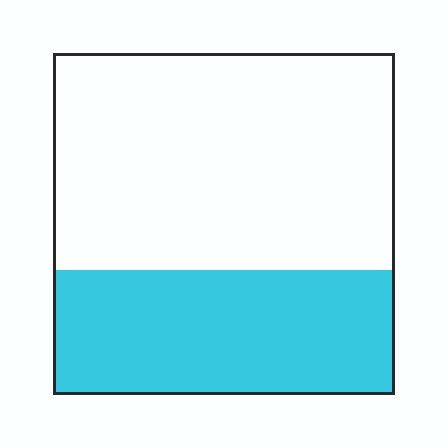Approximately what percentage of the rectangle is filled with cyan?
Approximately 35%.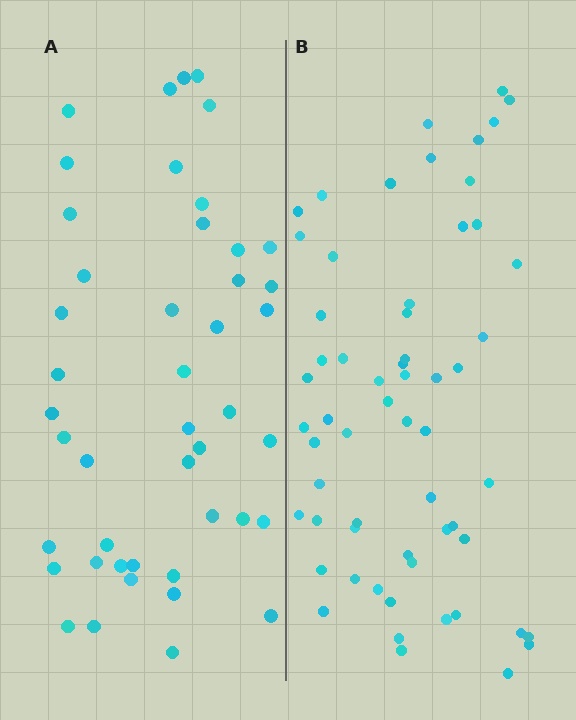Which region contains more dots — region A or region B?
Region B (the right region) has more dots.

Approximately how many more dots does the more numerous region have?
Region B has approximately 15 more dots than region A.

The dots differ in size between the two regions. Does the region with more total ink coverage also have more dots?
No. Region A has more total ink coverage because its dots are larger, but region B actually contains more individual dots. Total area can be misleading — the number of items is what matters here.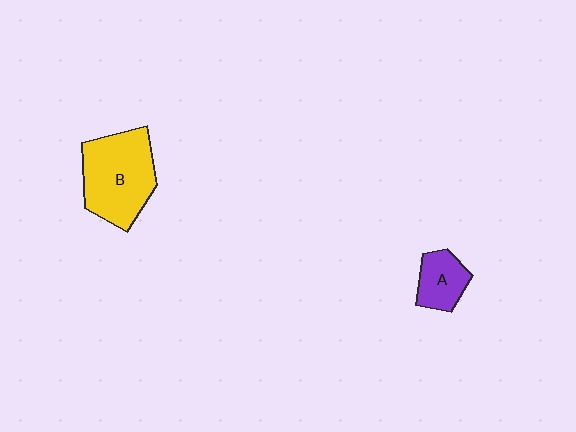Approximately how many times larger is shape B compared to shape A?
Approximately 2.3 times.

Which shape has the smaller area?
Shape A (purple).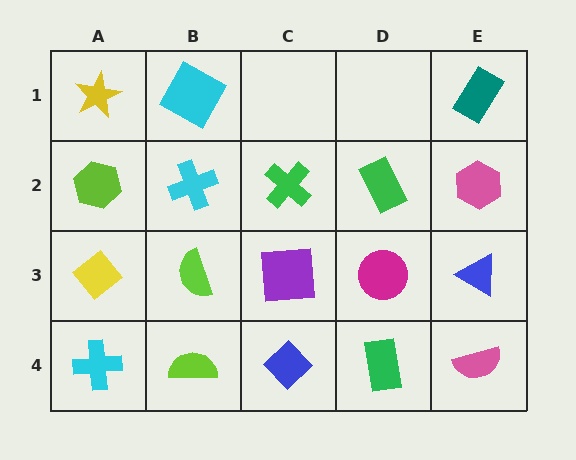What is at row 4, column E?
A pink semicircle.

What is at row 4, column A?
A cyan cross.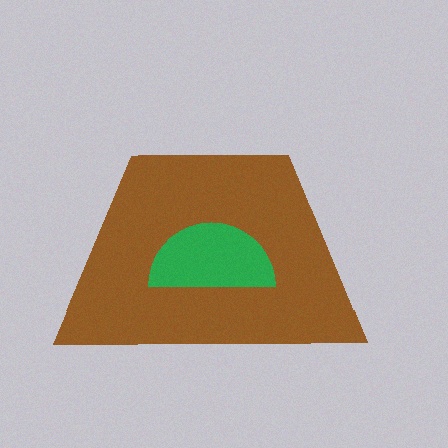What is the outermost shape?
The brown trapezoid.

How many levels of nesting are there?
2.